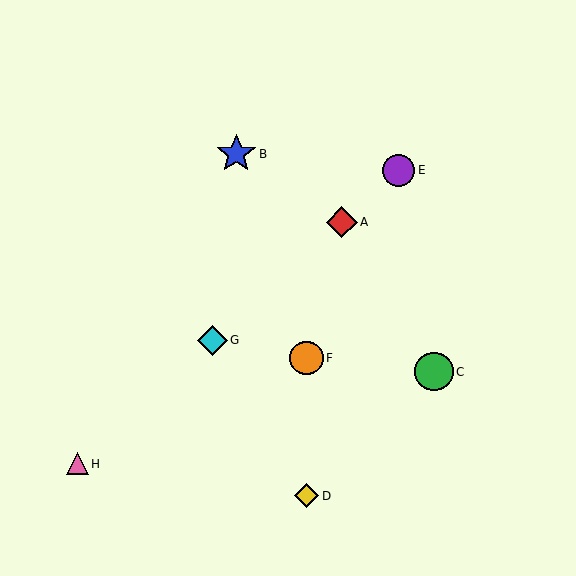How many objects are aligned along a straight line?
4 objects (A, E, G, H) are aligned along a straight line.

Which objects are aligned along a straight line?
Objects A, E, G, H are aligned along a straight line.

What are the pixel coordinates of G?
Object G is at (213, 340).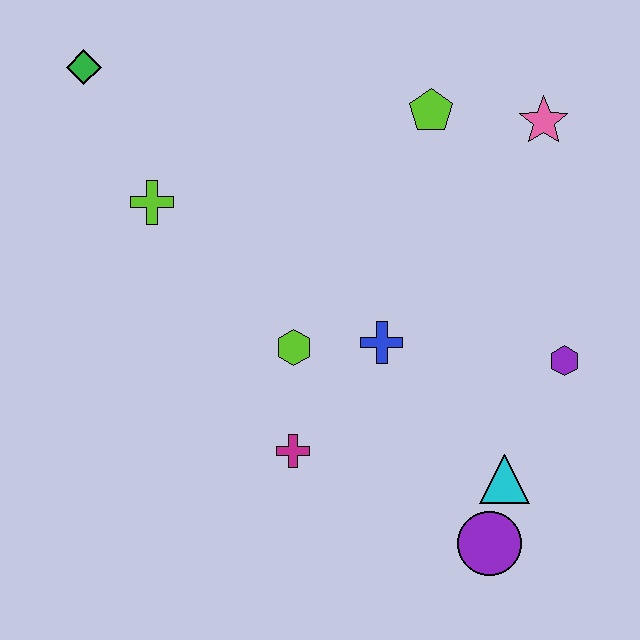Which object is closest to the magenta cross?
The lime hexagon is closest to the magenta cross.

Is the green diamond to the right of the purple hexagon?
No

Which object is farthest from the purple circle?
The green diamond is farthest from the purple circle.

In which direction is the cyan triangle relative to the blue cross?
The cyan triangle is below the blue cross.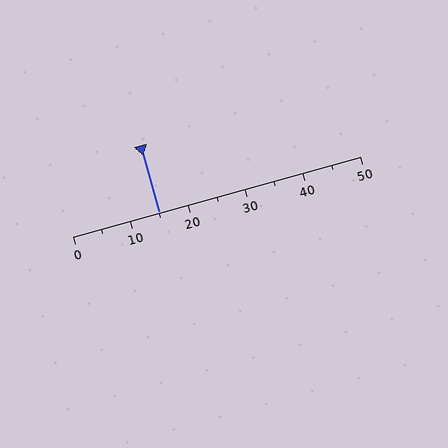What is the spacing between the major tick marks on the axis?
The major ticks are spaced 10 apart.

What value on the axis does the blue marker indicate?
The marker indicates approximately 15.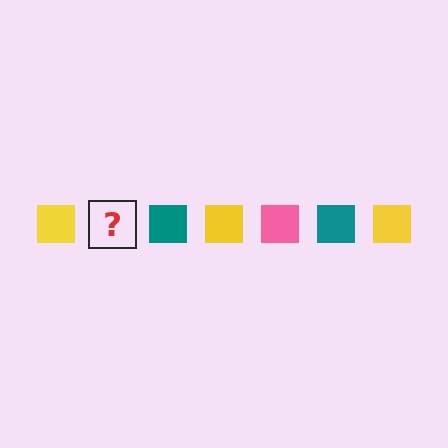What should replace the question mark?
The question mark should be replaced with a pink square.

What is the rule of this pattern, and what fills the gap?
The rule is that the pattern cycles through yellow, pink, teal squares. The gap should be filled with a pink square.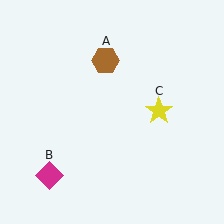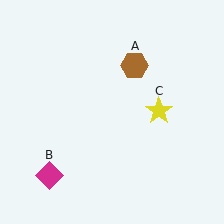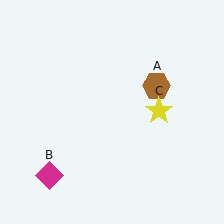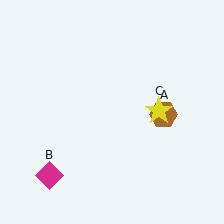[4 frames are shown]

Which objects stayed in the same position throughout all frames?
Magenta diamond (object B) and yellow star (object C) remained stationary.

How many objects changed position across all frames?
1 object changed position: brown hexagon (object A).